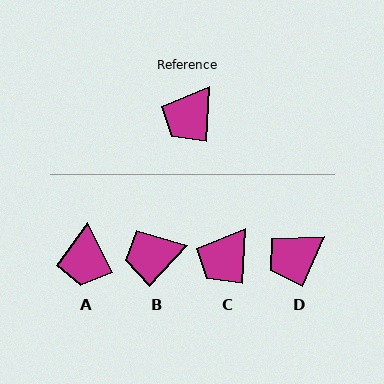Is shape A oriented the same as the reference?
No, it is off by about 31 degrees.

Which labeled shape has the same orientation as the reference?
C.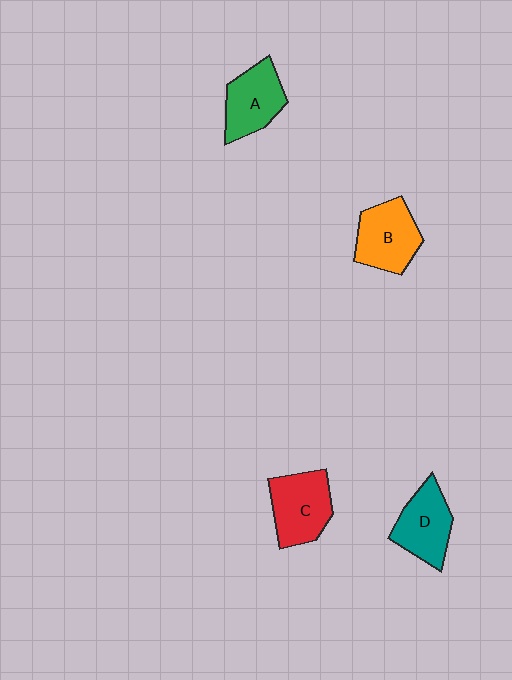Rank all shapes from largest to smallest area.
From largest to smallest: C (red), B (orange), D (teal), A (green).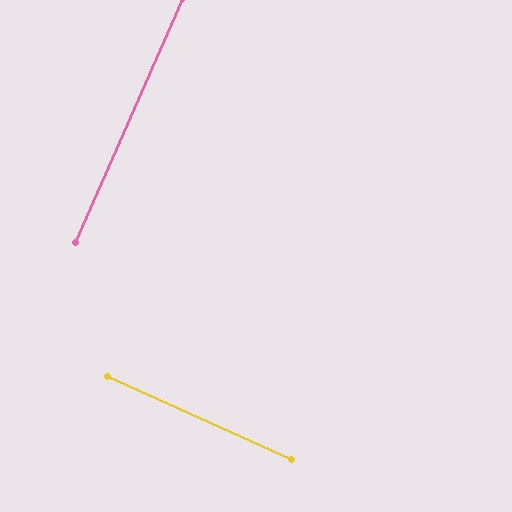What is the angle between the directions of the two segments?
Approximately 89 degrees.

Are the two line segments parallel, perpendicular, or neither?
Perpendicular — they meet at approximately 89°.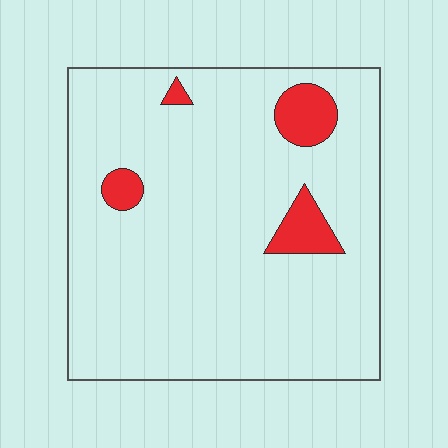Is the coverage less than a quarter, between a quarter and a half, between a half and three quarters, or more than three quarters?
Less than a quarter.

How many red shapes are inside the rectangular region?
4.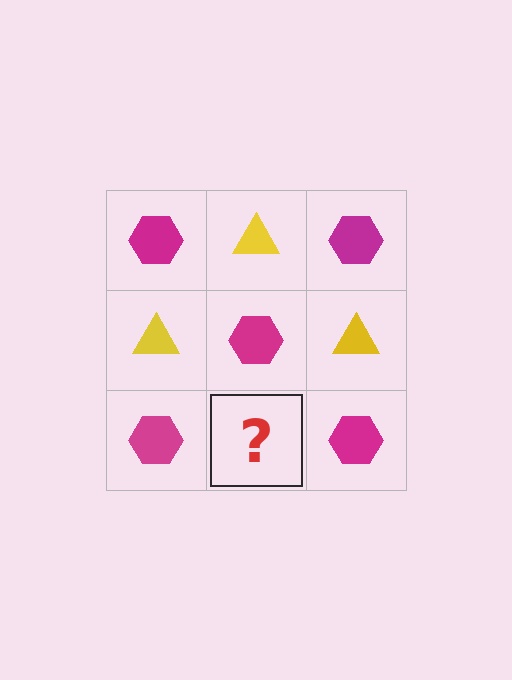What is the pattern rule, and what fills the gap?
The rule is that it alternates magenta hexagon and yellow triangle in a checkerboard pattern. The gap should be filled with a yellow triangle.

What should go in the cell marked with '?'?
The missing cell should contain a yellow triangle.